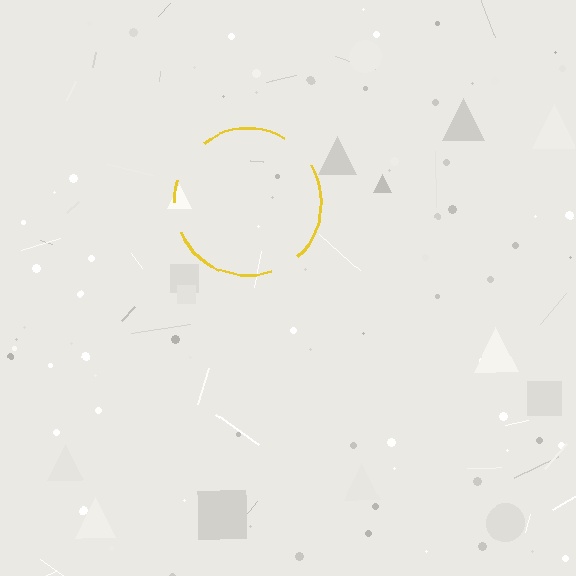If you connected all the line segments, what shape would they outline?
They would outline a circle.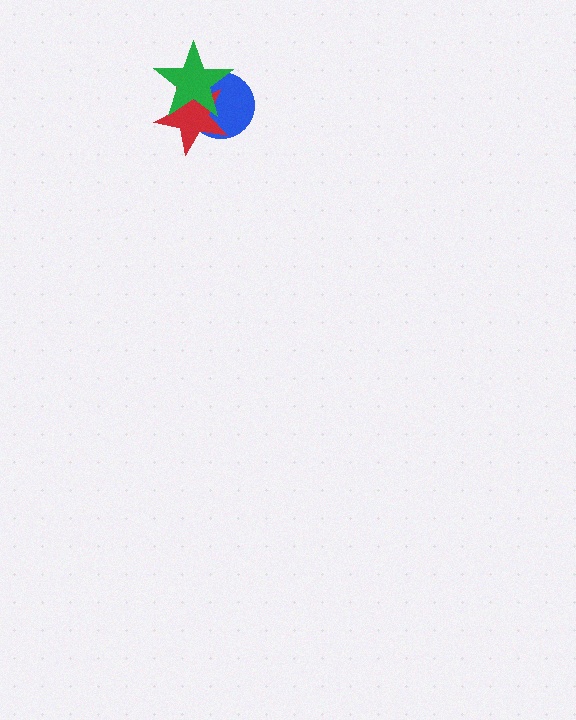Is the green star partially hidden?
No, no other shape covers it.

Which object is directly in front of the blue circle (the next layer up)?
The red star is directly in front of the blue circle.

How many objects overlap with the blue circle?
2 objects overlap with the blue circle.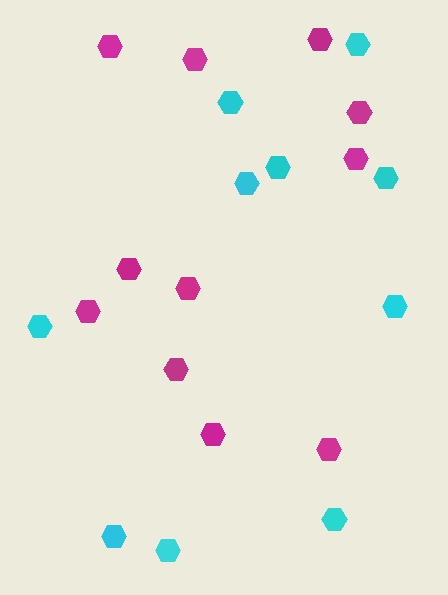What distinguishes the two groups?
There are 2 groups: one group of magenta hexagons (11) and one group of cyan hexagons (10).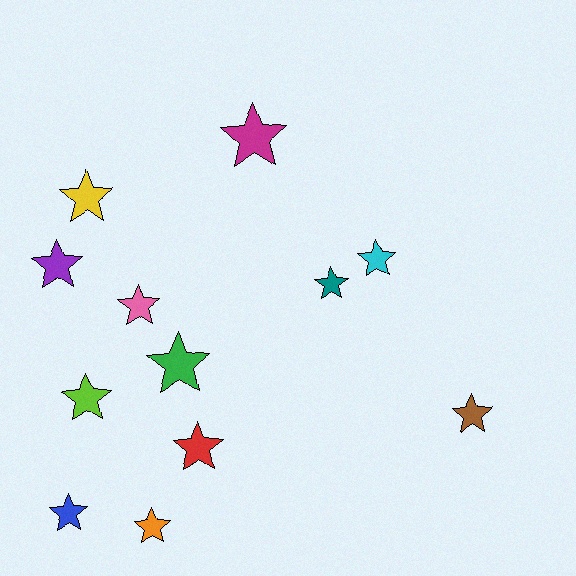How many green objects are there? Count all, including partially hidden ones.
There is 1 green object.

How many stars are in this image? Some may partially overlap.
There are 12 stars.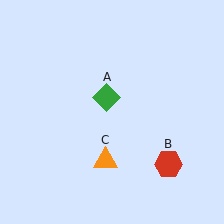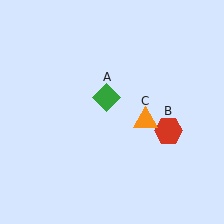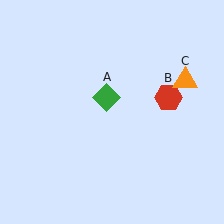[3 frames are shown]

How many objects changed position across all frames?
2 objects changed position: red hexagon (object B), orange triangle (object C).